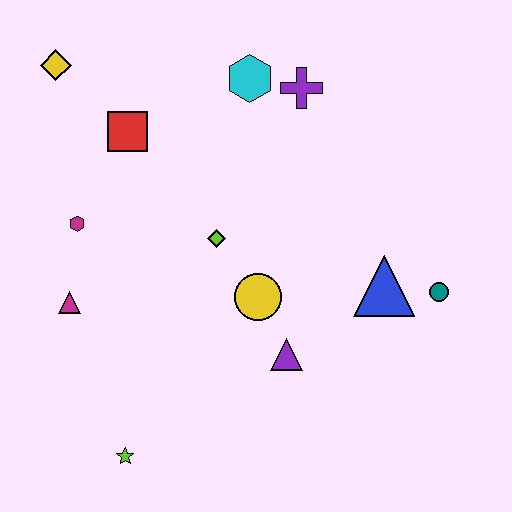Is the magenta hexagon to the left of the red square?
Yes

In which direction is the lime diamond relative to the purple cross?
The lime diamond is below the purple cross.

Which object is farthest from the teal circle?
The yellow diamond is farthest from the teal circle.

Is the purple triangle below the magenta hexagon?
Yes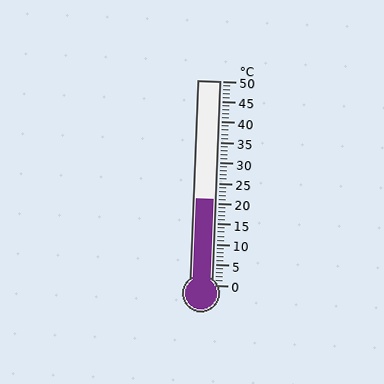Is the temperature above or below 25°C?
The temperature is below 25°C.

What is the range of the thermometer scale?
The thermometer scale ranges from 0°C to 50°C.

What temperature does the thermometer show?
The thermometer shows approximately 21°C.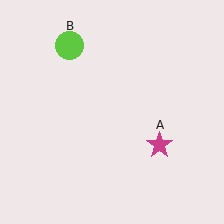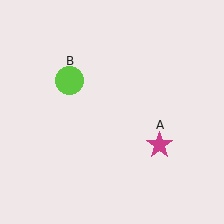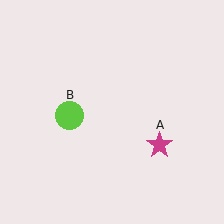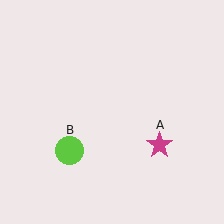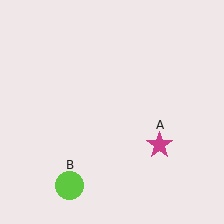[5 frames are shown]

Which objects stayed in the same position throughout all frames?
Magenta star (object A) remained stationary.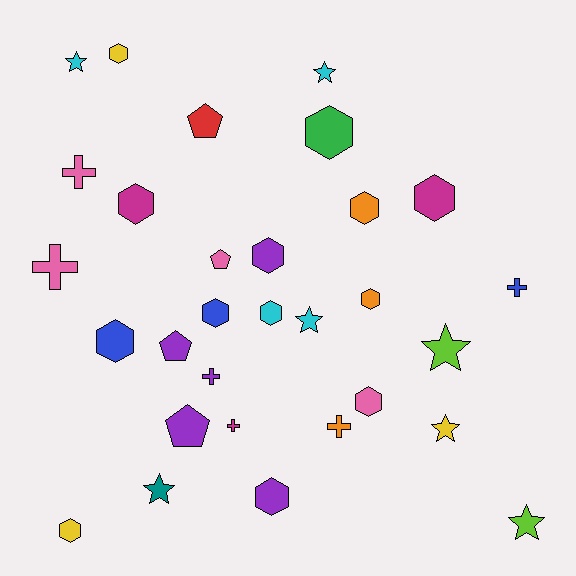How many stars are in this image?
There are 7 stars.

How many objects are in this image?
There are 30 objects.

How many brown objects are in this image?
There are no brown objects.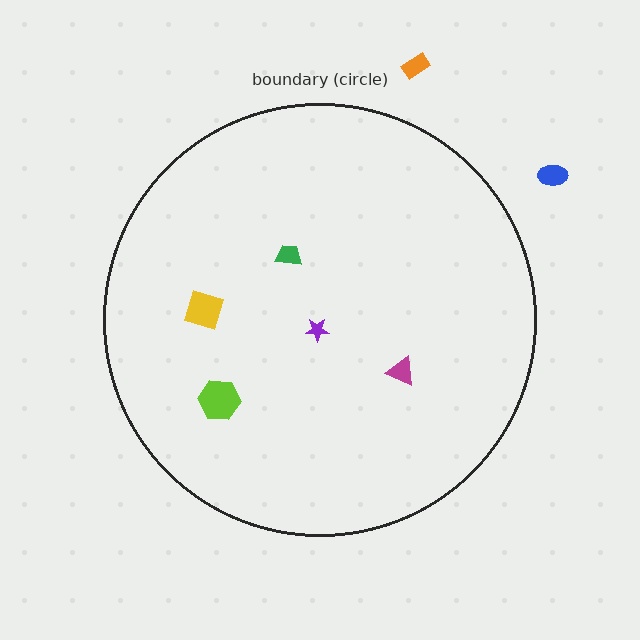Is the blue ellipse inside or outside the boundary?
Outside.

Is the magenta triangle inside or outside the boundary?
Inside.